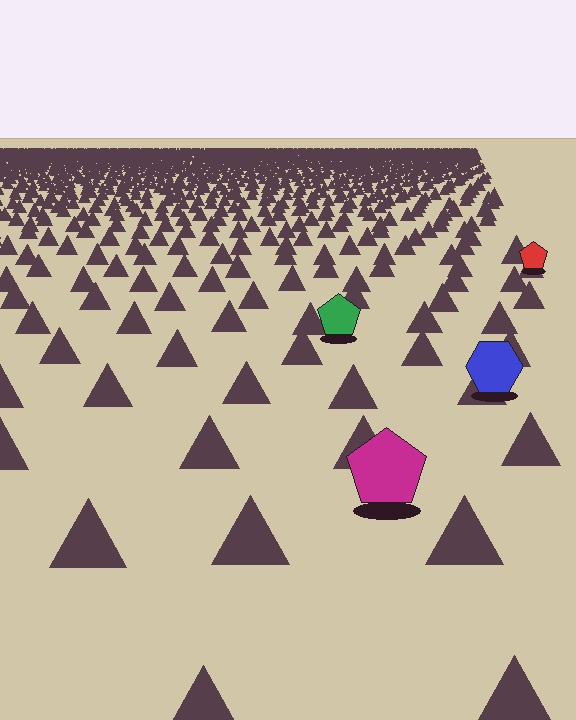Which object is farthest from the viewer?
The red pentagon is farthest from the viewer. It appears smaller and the ground texture around it is denser.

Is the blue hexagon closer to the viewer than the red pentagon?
Yes. The blue hexagon is closer — you can tell from the texture gradient: the ground texture is coarser near it.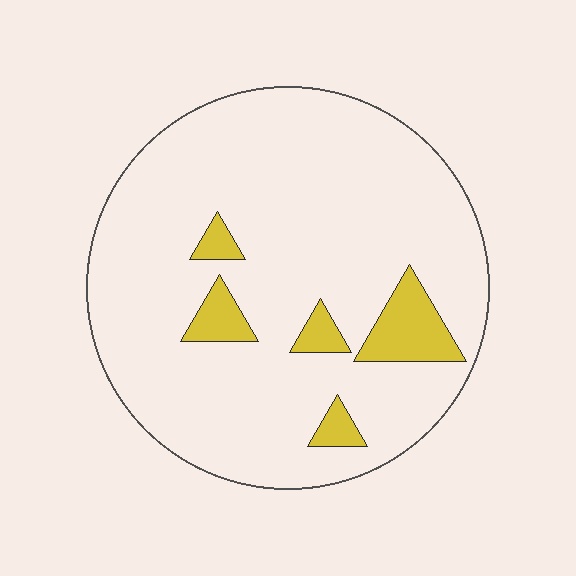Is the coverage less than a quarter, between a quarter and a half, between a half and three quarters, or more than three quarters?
Less than a quarter.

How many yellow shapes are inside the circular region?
5.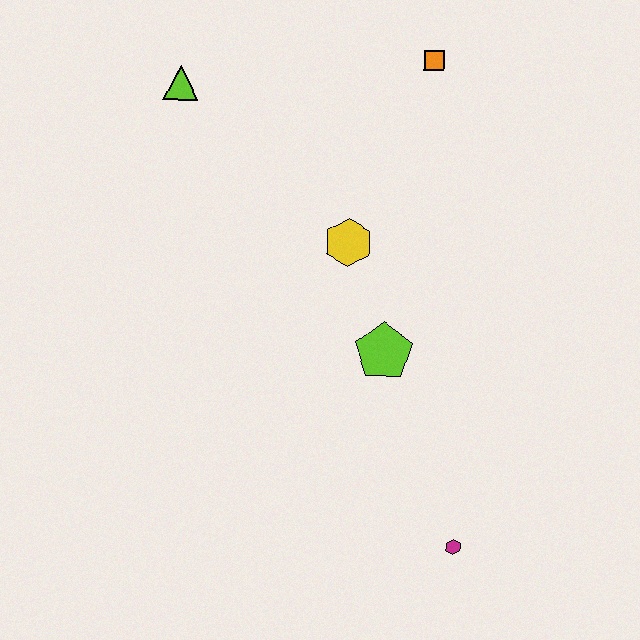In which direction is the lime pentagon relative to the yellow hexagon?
The lime pentagon is below the yellow hexagon.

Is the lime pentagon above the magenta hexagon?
Yes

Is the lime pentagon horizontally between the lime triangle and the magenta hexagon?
Yes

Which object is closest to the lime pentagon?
The yellow hexagon is closest to the lime pentagon.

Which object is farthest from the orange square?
The magenta hexagon is farthest from the orange square.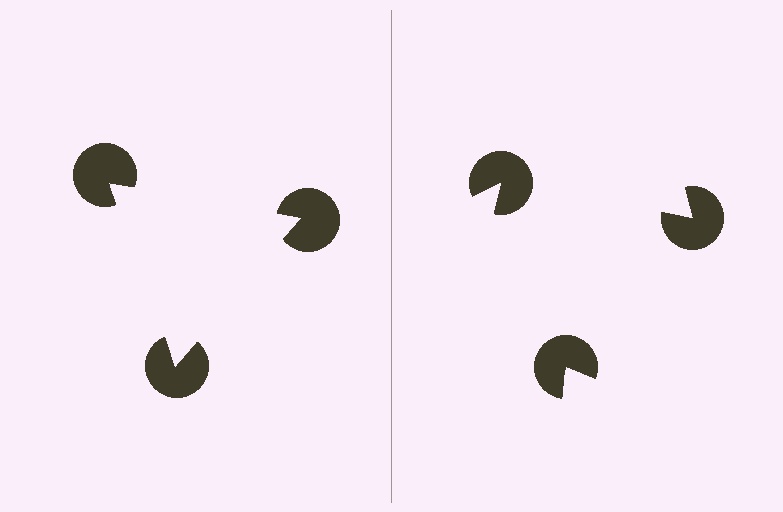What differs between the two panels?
The pac-man discs are positioned identically on both sides; only the wedge orientations differ. On the left they align to a triangle; on the right they are misaligned.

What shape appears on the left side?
An illusory triangle.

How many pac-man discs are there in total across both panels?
6 — 3 on each side.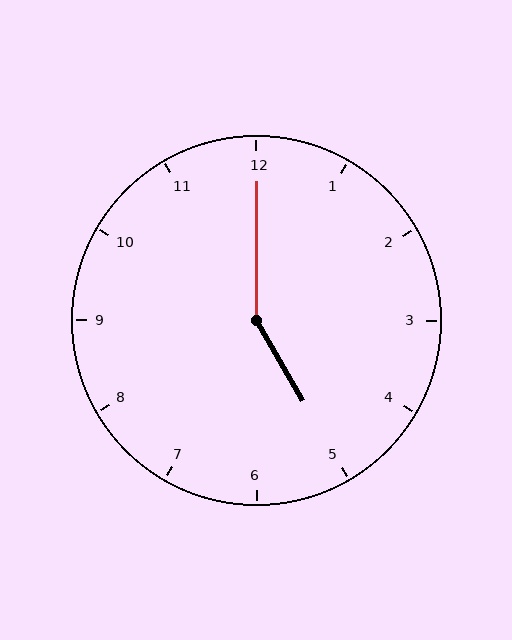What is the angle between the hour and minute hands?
Approximately 150 degrees.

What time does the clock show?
5:00.